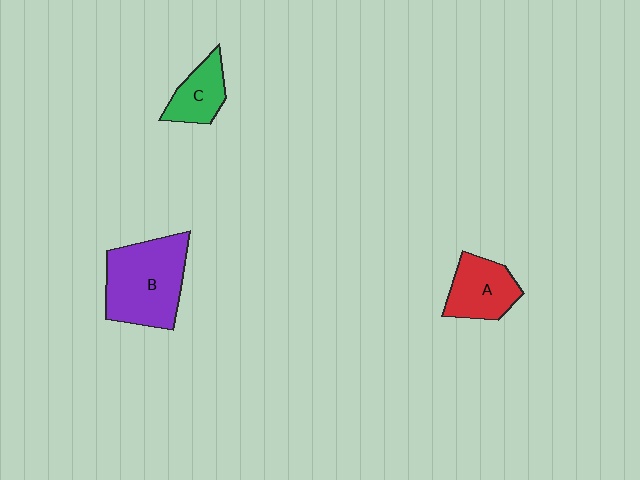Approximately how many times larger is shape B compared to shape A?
Approximately 1.7 times.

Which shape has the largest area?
Shape B (purple).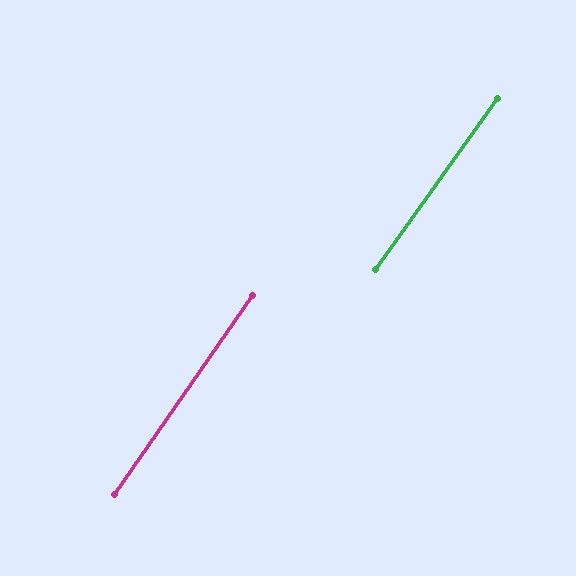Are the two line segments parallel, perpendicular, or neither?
Parallel — their directions differ by only 0.7°.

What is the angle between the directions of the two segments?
Approximately 1 degree.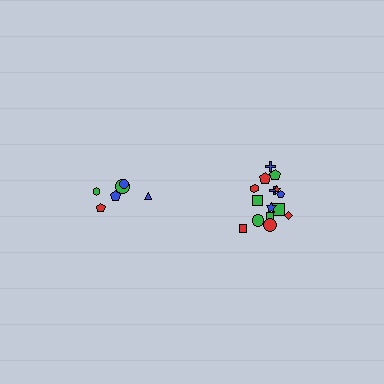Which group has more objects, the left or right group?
The right group.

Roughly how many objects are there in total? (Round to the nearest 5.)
Roughly 20 objects in total.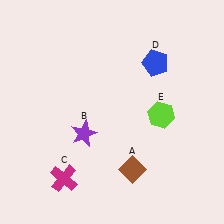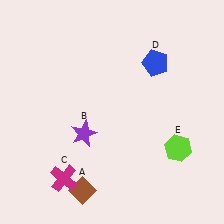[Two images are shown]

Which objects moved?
The objects that moved are: the brown diamond (A), the lime hexagon (E).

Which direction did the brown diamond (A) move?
The brown diamond (A) moved left.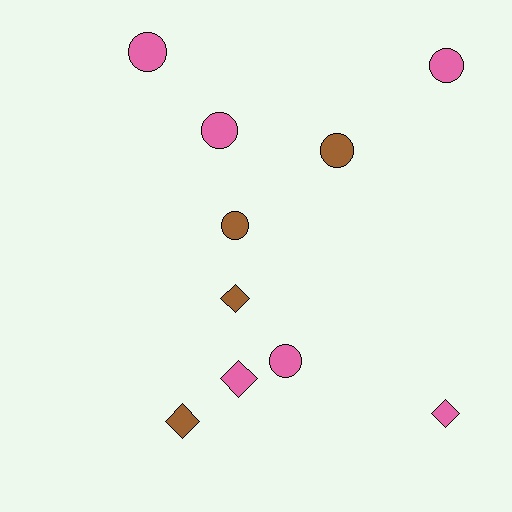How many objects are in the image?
There are 10 objects.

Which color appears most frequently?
Pink, with 6 objects.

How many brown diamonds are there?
There are 2 brown diamonds.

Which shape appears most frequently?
Circle, with 6 objects.